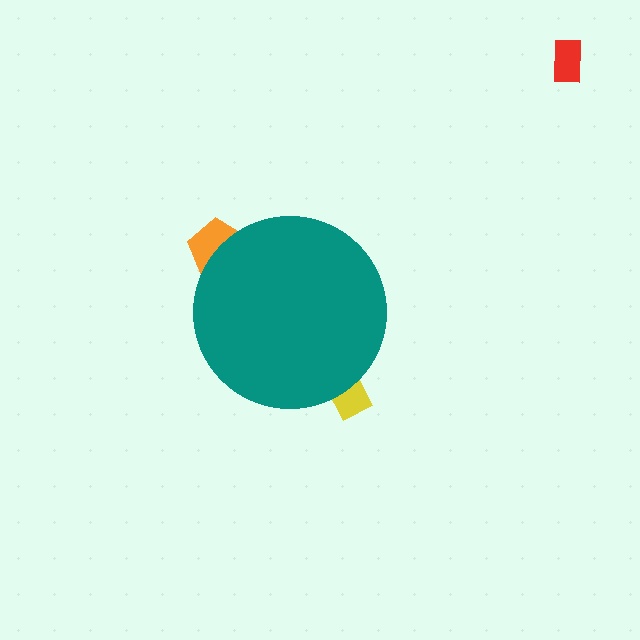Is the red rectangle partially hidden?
No, the red rectangle is fully visible.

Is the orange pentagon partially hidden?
Yes, the orange pentagon is partially hidden behind the teal circle.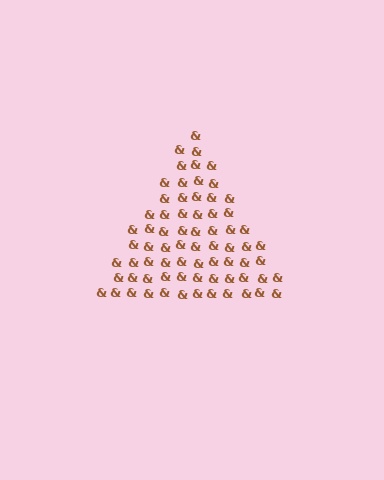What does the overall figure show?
The overall figure shows a triangle.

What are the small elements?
The small elements are ampersands.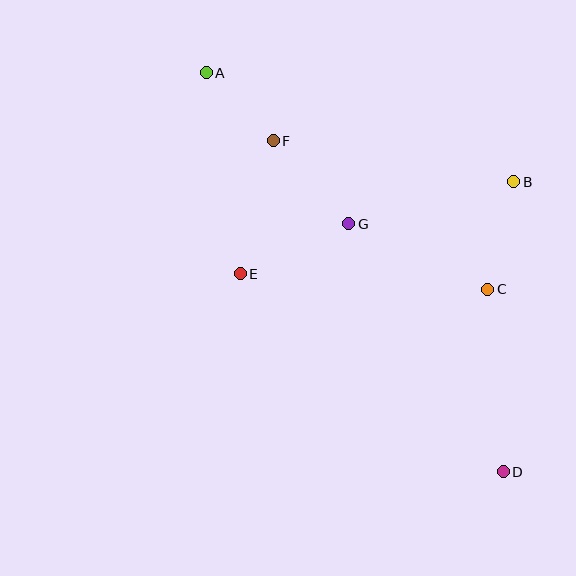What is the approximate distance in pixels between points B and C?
The distance between B and C is approximately 110 pixels.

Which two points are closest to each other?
Points A and F are closest to each other.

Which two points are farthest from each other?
Points A and D are farthest from each other.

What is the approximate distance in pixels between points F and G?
The distance between F and G is approximately 112 pixels.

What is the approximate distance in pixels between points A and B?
The distance between A and B is approximately 326 pixels.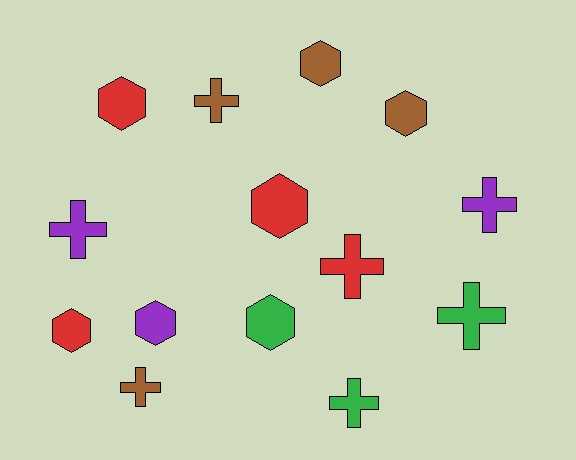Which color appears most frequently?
Brown, with 4 objects.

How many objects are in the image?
There are 14 objects.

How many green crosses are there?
There are 2 green crosses.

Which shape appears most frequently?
Hexagon, with 7 objects.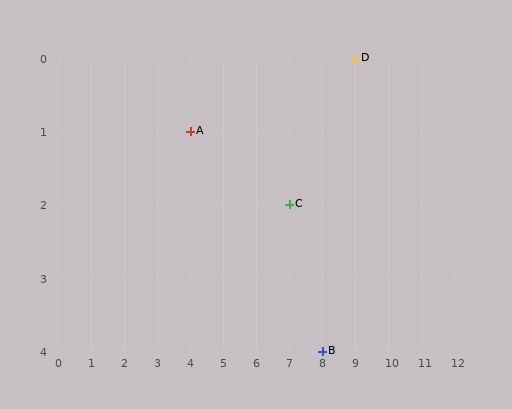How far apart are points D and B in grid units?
Points D and B are 1 column and 4 rows apart (about 4.1 grid units diagonally).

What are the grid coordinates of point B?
Point B is at grid coordinates (8, 4).